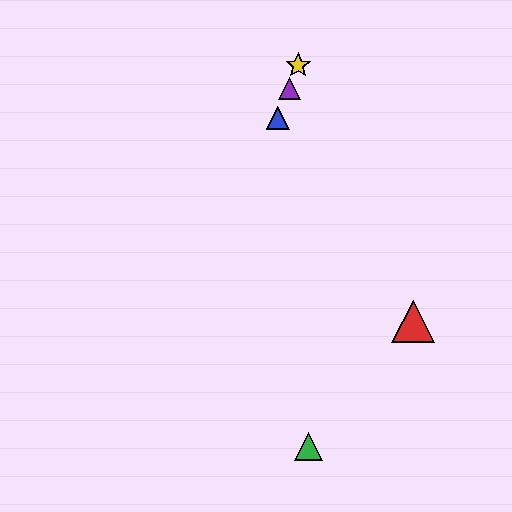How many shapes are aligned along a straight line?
3 shapes (the blue triangle, the yellow star, the purple triangle) are aligned along a straight line.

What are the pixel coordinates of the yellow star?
The yellow star is at (298, 65).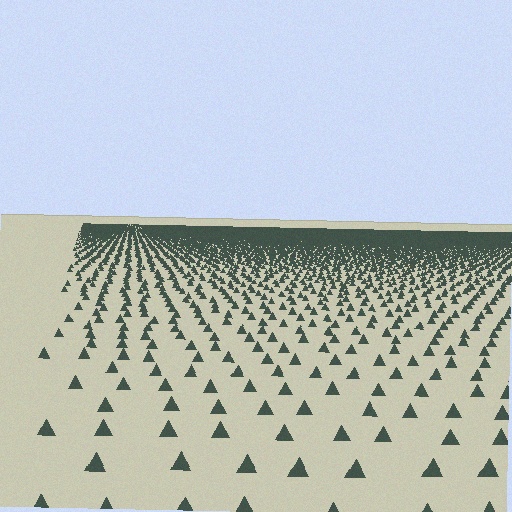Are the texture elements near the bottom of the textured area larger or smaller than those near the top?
Larger. Near the bottom, elements are closer to the viewer and appear at a bigger on-screen size.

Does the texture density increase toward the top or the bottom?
Density increases toward the top.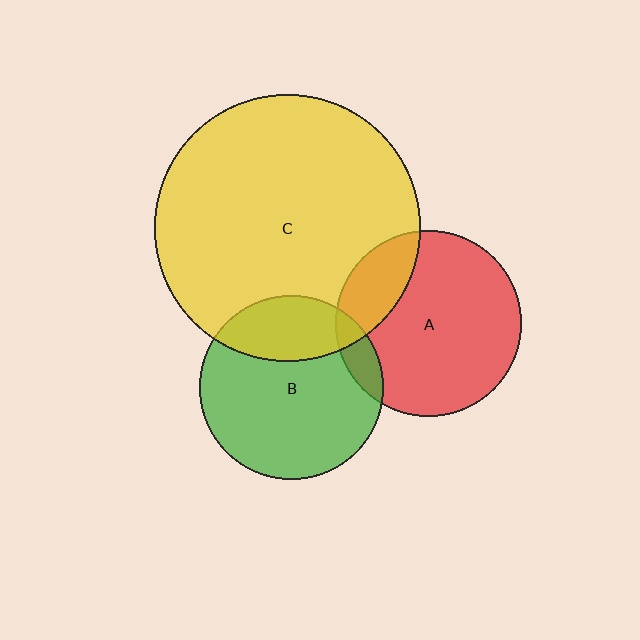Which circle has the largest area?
Circle C (yellow).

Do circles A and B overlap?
Yes.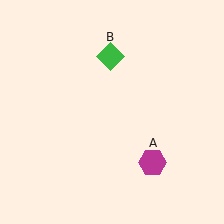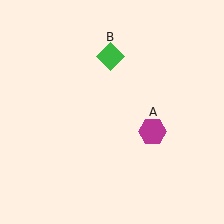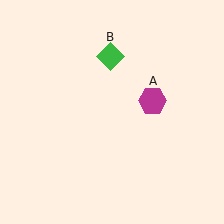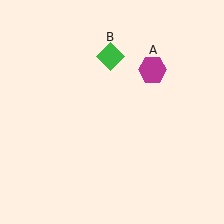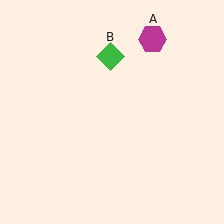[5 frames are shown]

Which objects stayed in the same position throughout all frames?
Green diamond (object B) remained stationary.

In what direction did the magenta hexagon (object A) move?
The magenta hexagon (object A) moved up.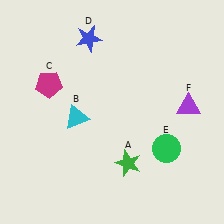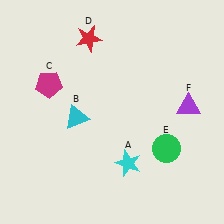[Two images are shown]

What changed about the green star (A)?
In Image 1, A is green. In Image 2, it changed to cyan.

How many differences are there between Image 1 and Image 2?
There are 2 differences between the two images.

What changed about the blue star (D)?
In Image 1, D is blue. In Image 2, it changed to red.